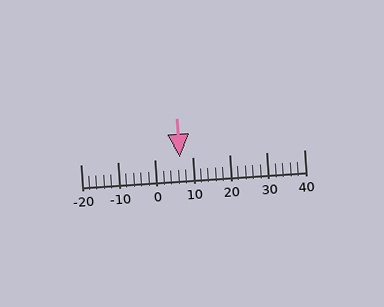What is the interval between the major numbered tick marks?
The major tick marks are spaced 10 units apart.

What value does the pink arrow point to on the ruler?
The pink arrow points to approximately 7.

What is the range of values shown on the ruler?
The ruler shows values from -20 to 40.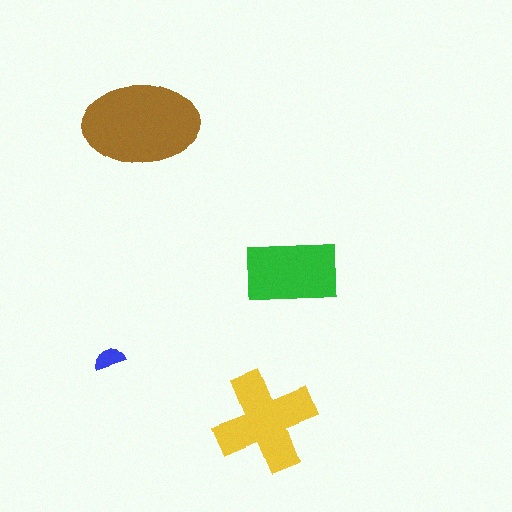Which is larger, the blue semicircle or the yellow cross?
The yellow cross.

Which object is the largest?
The brown ellipse.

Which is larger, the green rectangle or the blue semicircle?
The green rectangle.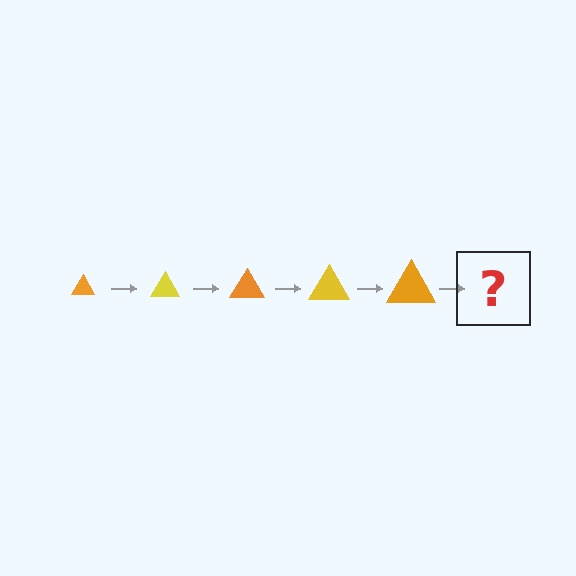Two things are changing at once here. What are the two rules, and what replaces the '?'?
The two rules are that the triangle grows larger each step and the color cycles through orange and yellow. The '?' should be a yellow triangle, larger than the previous one.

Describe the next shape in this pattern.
It should be a yellow triangle, larger than the previous one.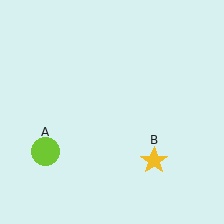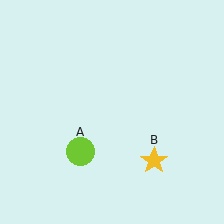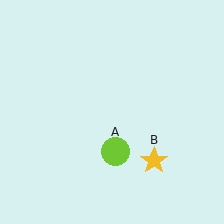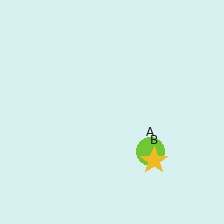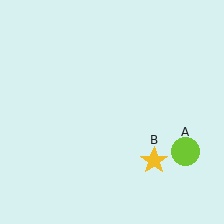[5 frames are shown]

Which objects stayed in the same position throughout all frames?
Yellow star (object B) remained stationary.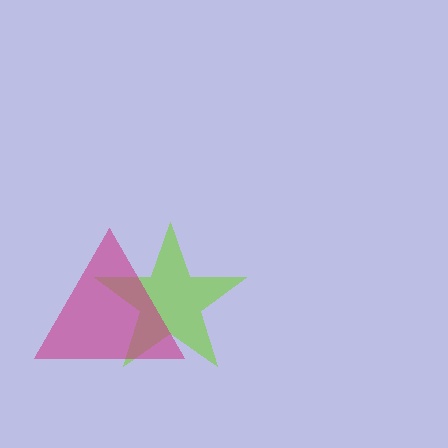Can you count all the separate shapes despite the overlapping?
Yes, there are 2 separate shapes.